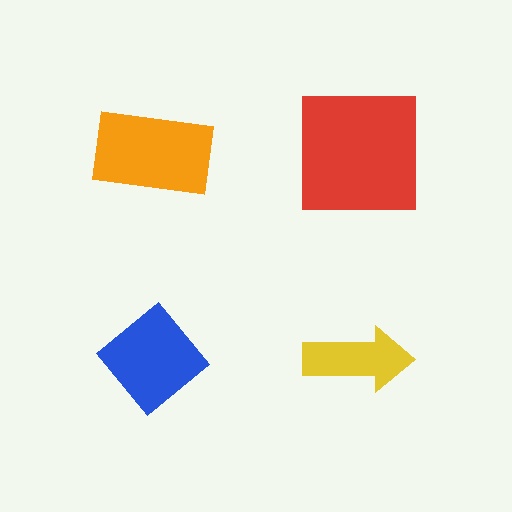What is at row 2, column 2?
A yellow arrow.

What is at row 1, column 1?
An orange rectangle.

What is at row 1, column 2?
A red square.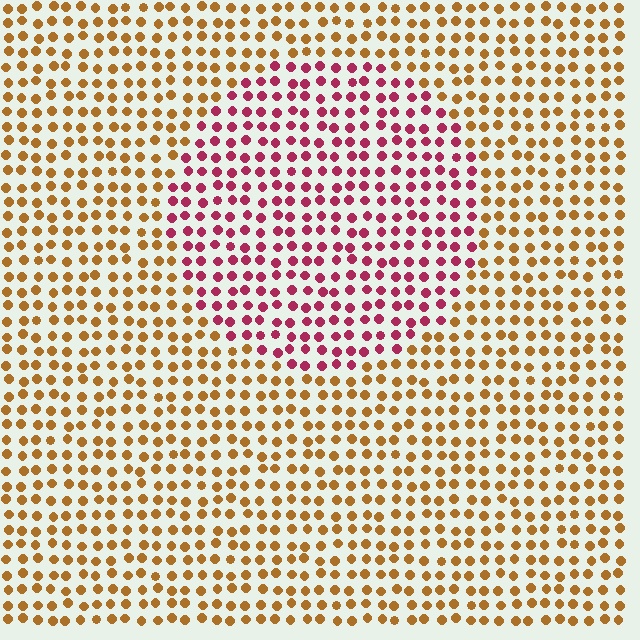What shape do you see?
I see a circle.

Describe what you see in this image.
The image is filled with small brown elements in a uniform arrangement. A circle-shaped region is visible where the elements are tinted to a slightly different hue, forming a subtle color boundary.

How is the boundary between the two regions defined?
The boundary is defined purely by a slight shift in hue (about 56 degrees). Spacing, size, and orientation are identical on both sides.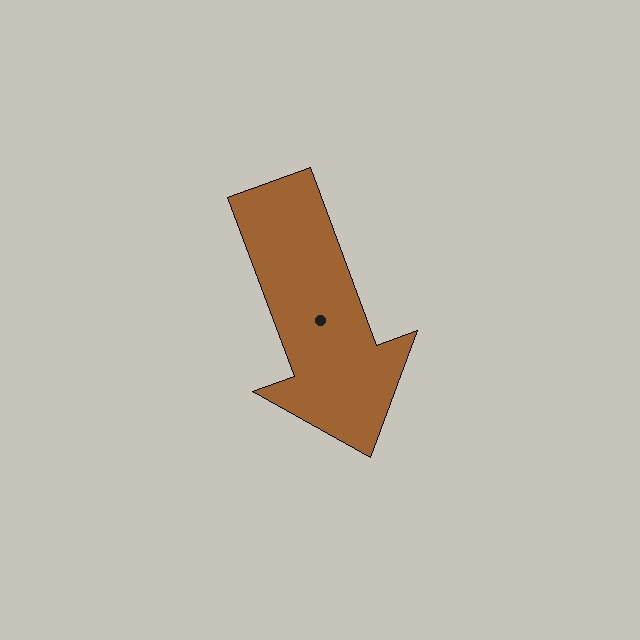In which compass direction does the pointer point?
South.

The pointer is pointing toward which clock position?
Roughly 5 o'clock.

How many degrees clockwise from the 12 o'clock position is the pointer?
Approximately 160 degrees.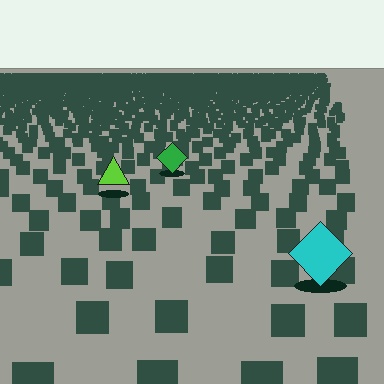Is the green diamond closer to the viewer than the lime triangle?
No. The lime triangle is closer — you can tell from the texture gradient: the ground texture is coarser near it.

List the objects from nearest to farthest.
From nearest to farthest: the cyan diamond, the lime triangle, the green diamond.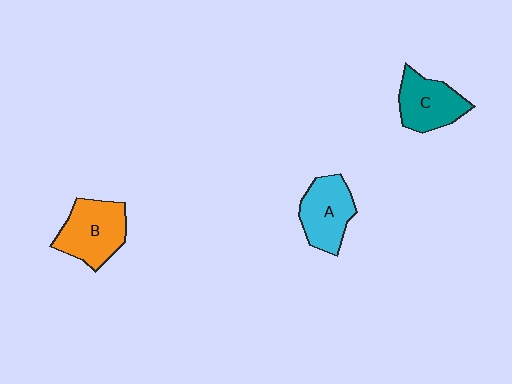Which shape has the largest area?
Shape B (orange).